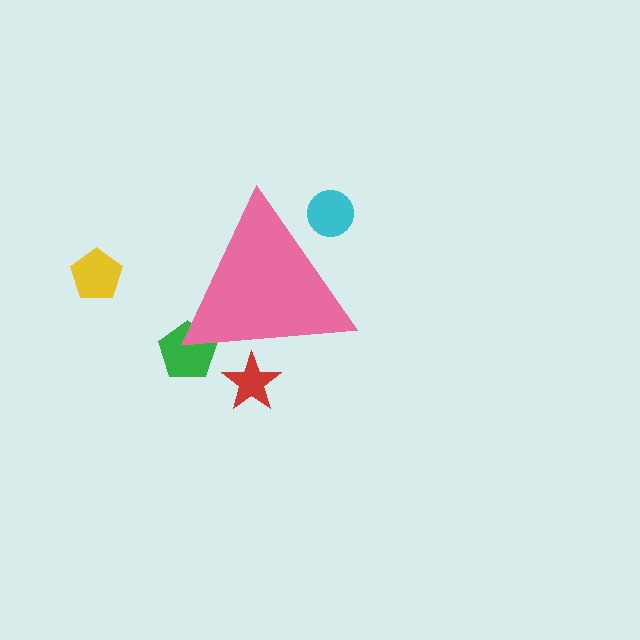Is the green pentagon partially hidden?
Yes, the green pentagon is partially hidden behind the pink triangle.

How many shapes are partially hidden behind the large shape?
3 shapes are partially hidden.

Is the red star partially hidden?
Yes, the red star is partially hidden behind the pink triangle.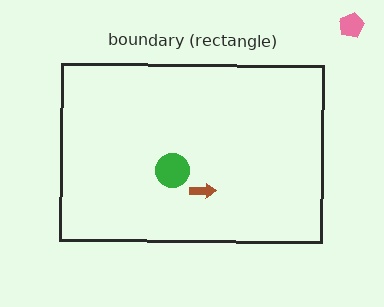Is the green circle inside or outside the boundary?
Inside.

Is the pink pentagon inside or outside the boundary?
Outside.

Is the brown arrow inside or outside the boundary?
Inside.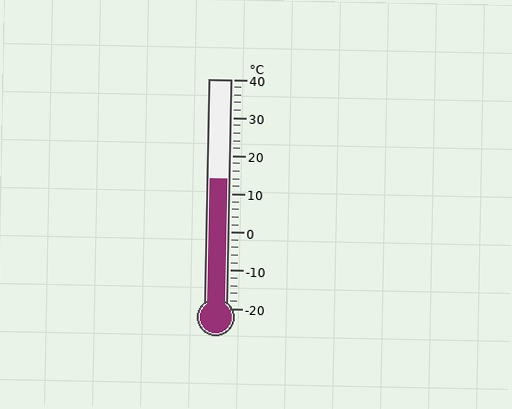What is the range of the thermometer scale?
The thermometer scale ranges from -20°C to 40°C.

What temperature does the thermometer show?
The thermometer shows approximately 14°C.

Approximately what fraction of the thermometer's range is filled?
The thermometer is filled to approximately 55% of its range.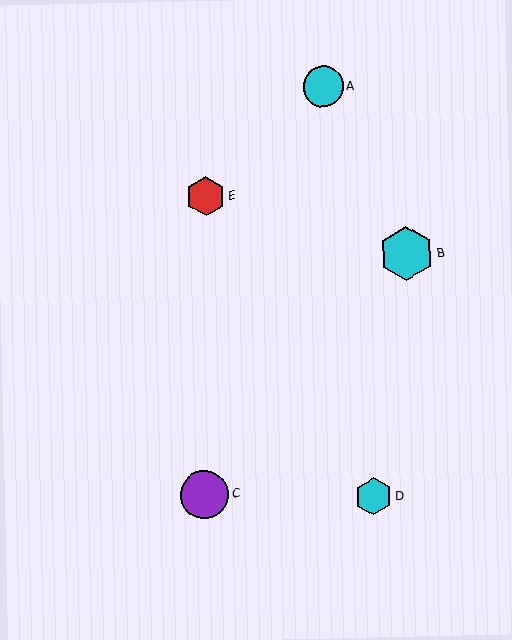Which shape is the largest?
The cyan hexagon (labeled B) is the largest.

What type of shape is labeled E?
Shape E is a red hexagon.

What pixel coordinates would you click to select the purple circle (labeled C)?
Click at (205, 495) to select the purple circle C.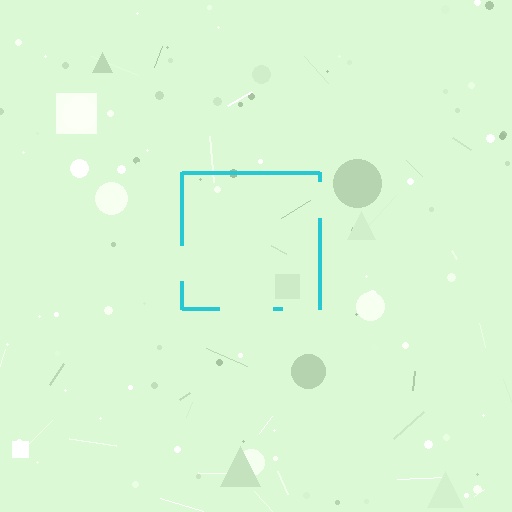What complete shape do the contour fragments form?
The contour fragments form a square.